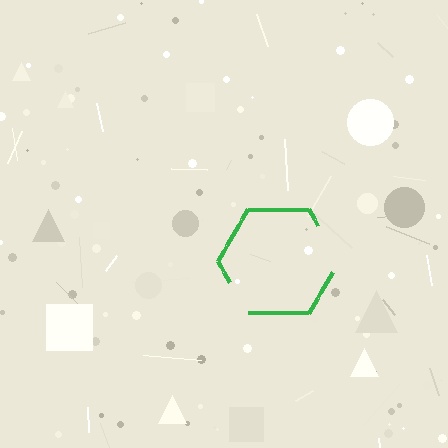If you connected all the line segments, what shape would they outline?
They would outline a hexagon.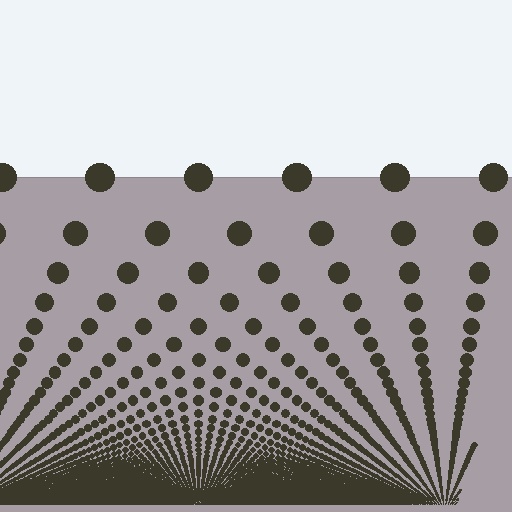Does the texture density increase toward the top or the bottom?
Density increases toward the bottom.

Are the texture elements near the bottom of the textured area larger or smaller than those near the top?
Smaller. The gradient is inverted — elements near the bottom are smaller and denser.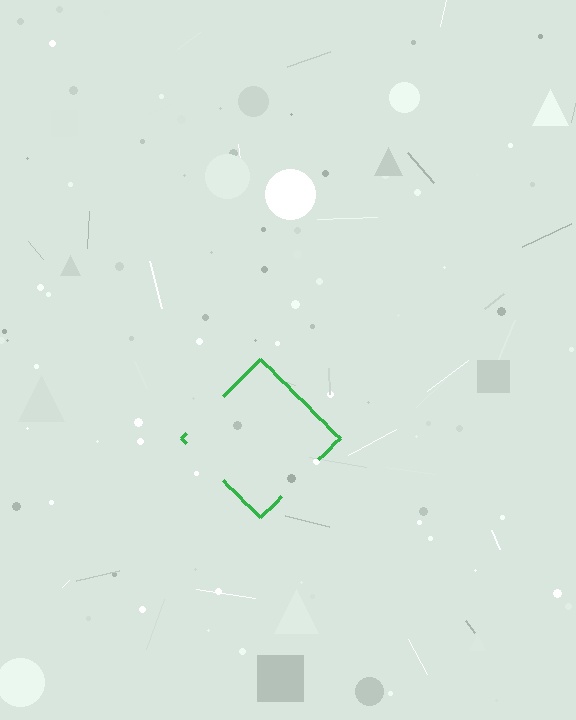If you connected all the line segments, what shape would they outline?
They would outline a diamond.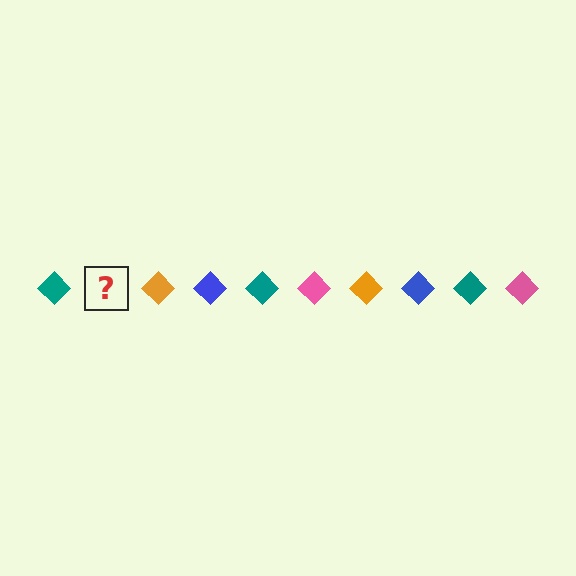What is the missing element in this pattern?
The missing element is a pink diamond.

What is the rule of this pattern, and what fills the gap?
The rule is that the pattern cycles through teal, pink, orange, blue diamonds. The gap should be filled with a pink diamond.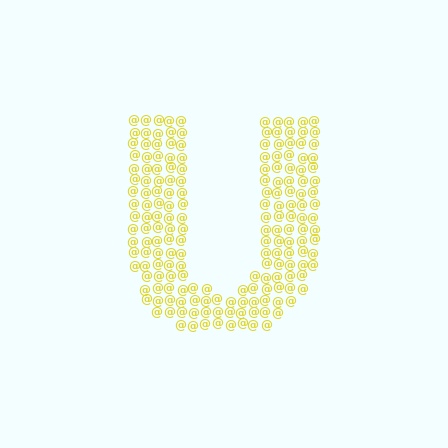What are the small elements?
The small elements are at signs.